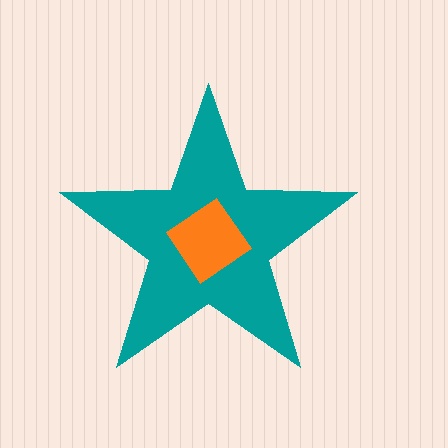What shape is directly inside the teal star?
The orange diamond.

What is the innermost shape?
The orange diamond.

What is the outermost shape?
The teal star.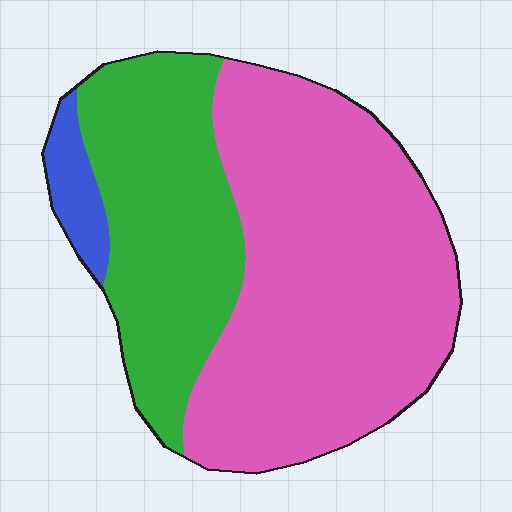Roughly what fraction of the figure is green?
Green takes up about one third (1/3) of the figure.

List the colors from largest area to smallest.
From largest to smallest: pink, green, blue.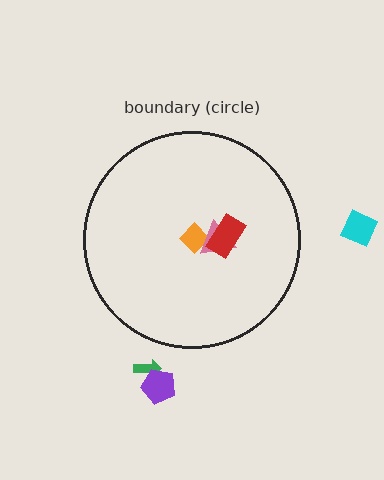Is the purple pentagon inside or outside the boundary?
Outside.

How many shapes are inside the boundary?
3 inside, 3 outside.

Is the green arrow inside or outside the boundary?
Outside.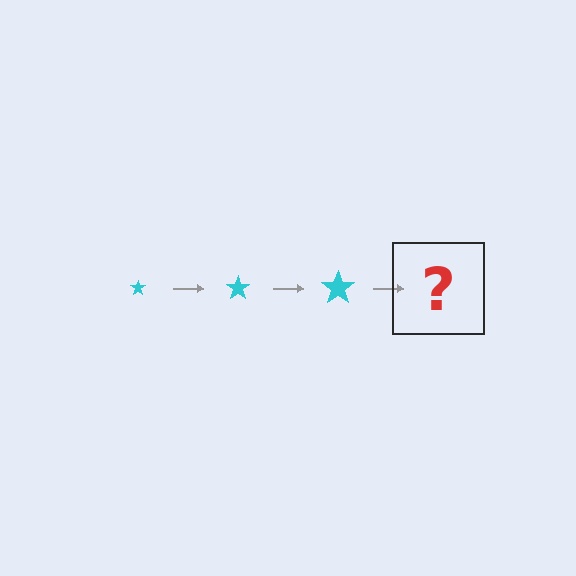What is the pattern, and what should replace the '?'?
The pattern is that the star gets progressively larger each step. The '?' should be a cyan star, larger than the previous one.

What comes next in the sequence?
The next element should be a cyan star, larger than the previous one.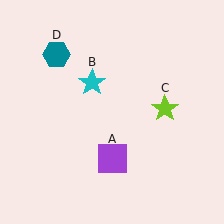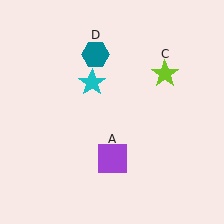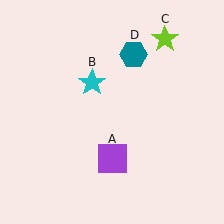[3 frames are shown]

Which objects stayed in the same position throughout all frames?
Purple square (object A) and cyan star (object B) remained stationary.